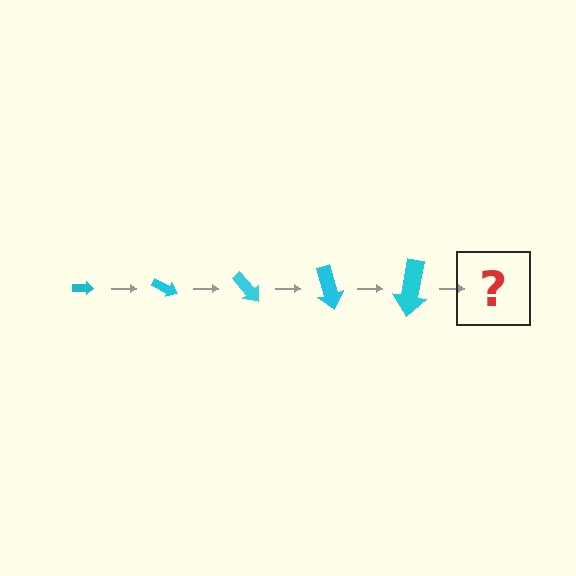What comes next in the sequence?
The next element should be an arrow, larger than the previous one and rotated 125 degrees from the start.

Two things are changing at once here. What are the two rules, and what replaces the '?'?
The two rules are that the arrow grows larger each step and it rotates 25 degrees each step. The '?' should be an arrow, larger than the previous one and rotated 125 degrees from the start.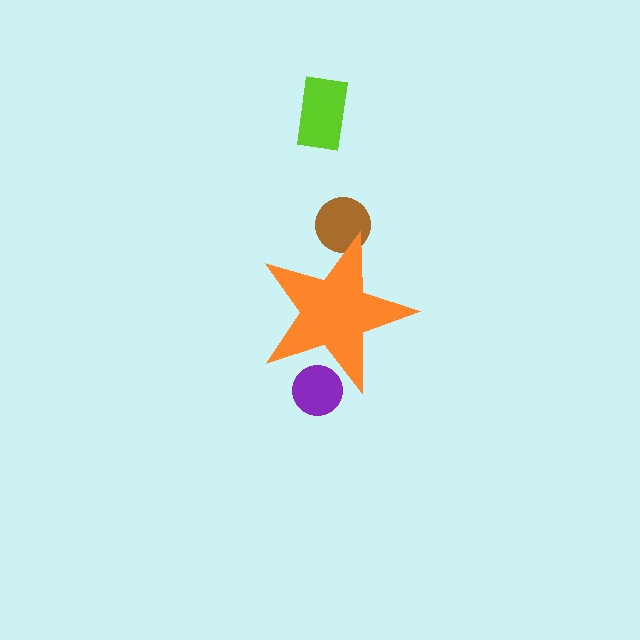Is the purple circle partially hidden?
Yes, the purple circle is partially hidden behind the orange star.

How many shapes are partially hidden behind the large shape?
2 shapes are partially hidden.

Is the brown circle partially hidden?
Yes, the brown circle is partially hidden behind the orange star.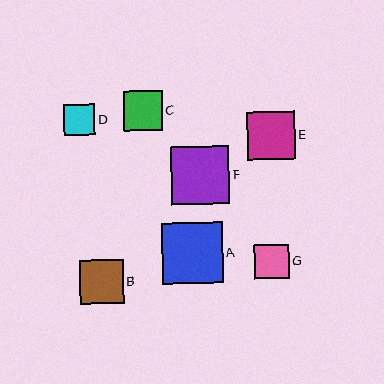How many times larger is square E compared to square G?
Square E is approximately 1.4 times the size of square G.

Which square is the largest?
Square A is the largest with a size of approximately 61 pixels.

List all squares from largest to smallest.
From largest to smallest: A, F, E, B, C, G, D.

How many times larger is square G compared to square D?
Square G is approximately 1.1 times the size of square D.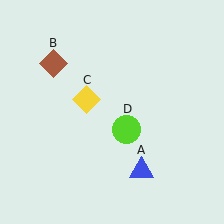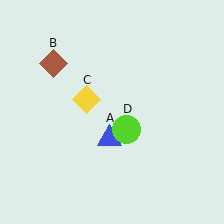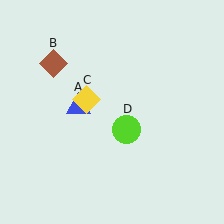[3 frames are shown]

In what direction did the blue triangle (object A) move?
The blue triangle (object A) moved up and to the left.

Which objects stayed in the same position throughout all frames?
Brown diamond (object B) and yellow diamond (object C) and lime circle (object D) remained stationary.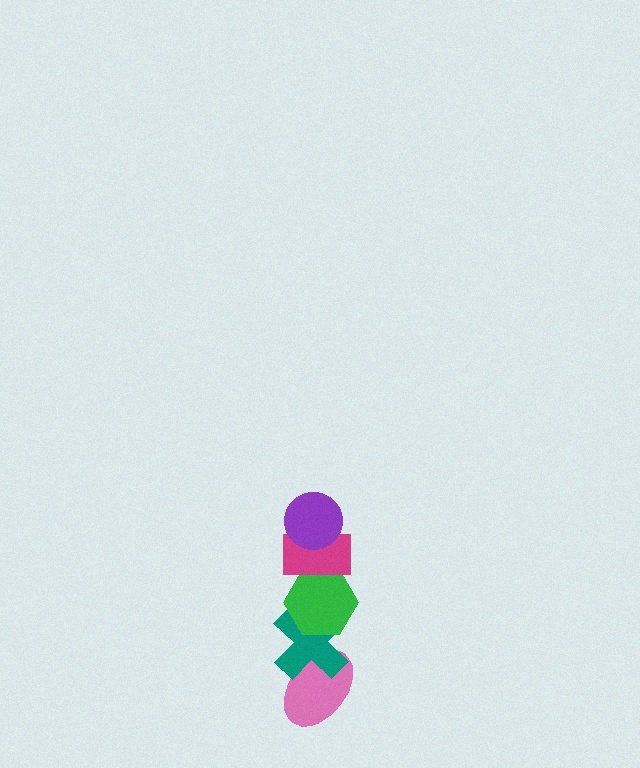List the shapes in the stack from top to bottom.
From top to bottom: the purple circle, the magenta rectangle, the green hexagon, the teal cross, the pink ellipse.